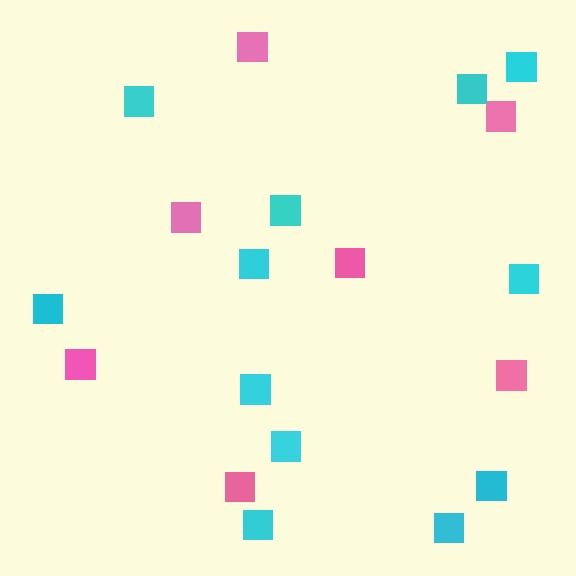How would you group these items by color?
There are 2 groups: one group of pink squares (7) and one group of cyan squares (12).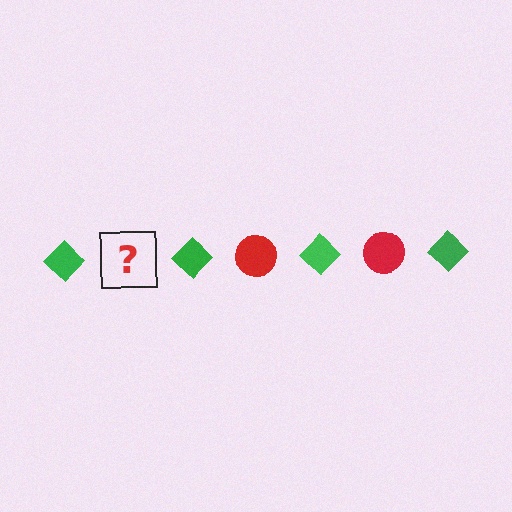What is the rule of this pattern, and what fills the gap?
The rule is that the pattern alternates between green diamond and red circle. The gap should be filled with a red circle.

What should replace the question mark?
The question mark should be replaced with a red circle.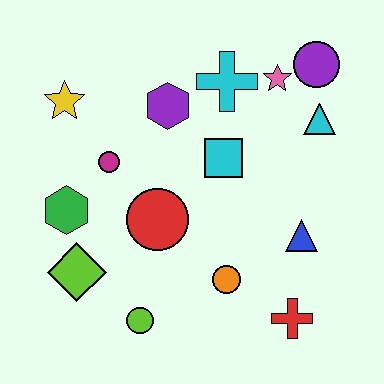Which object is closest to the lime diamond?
The green hexagon is closest to the lime diamond.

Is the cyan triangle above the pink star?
No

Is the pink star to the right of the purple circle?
No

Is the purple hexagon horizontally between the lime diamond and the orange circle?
Yes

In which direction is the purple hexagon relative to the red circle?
The purple hexagon is above the red circle.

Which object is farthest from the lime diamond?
The purple circle is farthest from the lime diamond.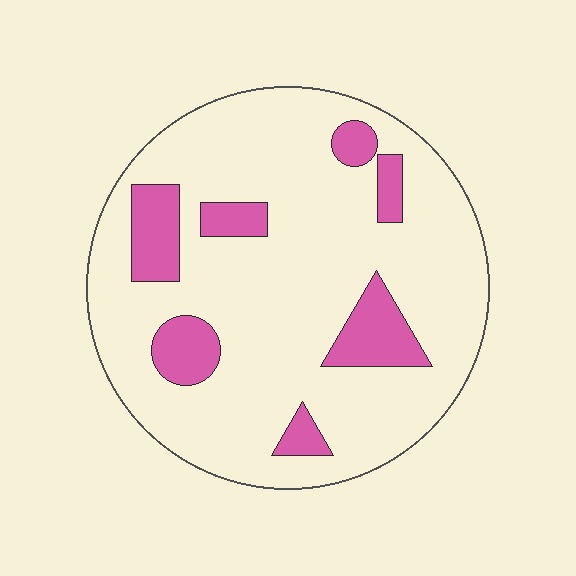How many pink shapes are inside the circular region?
7.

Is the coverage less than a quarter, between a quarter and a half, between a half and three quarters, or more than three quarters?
Less than a quarter.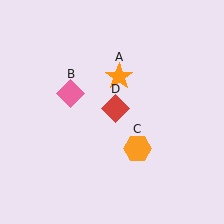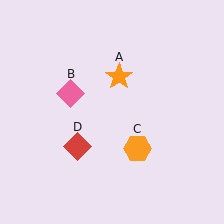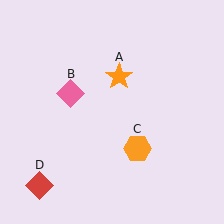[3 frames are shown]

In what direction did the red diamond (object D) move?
The red diamond (object D) moved down and to the left.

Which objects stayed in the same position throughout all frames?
Orange star (object A) and pink diamond (object B) and orange hexagon (object C) remained stationary.